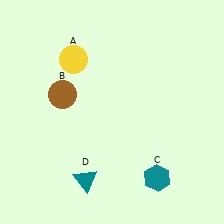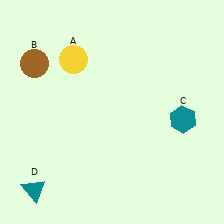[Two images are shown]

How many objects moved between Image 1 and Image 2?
3 objects moved between the two images.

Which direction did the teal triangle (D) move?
The teal triangle (D) moved left.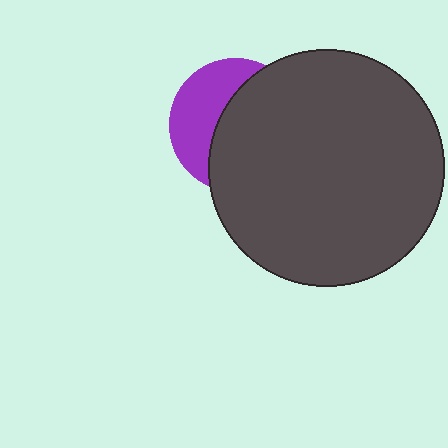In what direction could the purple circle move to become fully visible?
The purple circle could move left. That would shift it out from behind the dark gray circle entirely.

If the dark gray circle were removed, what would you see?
You would see the complete purple circle.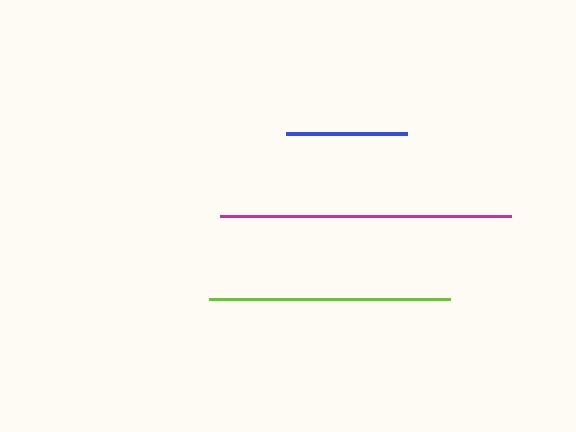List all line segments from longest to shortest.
From longest to shortest: magenta, lime, blue.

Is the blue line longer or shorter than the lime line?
The lime line is longer than the blue line.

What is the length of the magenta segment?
The magenta segment is approximately 291 pixels long.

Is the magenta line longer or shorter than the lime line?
The magenta line is longer than the lime line.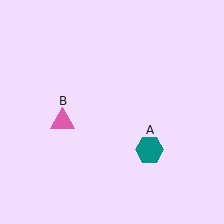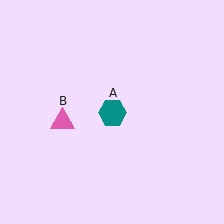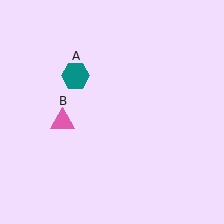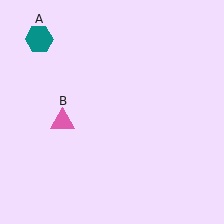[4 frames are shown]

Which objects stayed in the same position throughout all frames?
Pink triangle (object B) remained stationary.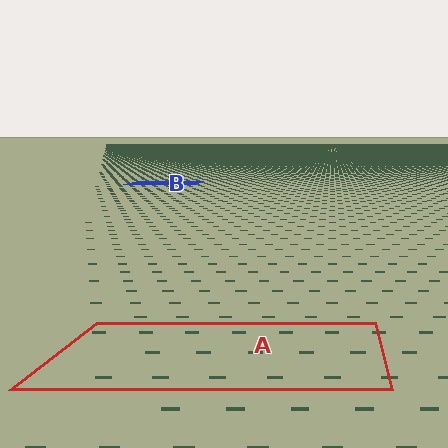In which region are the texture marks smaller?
The texture marks are smaller in region B, because it is farther away.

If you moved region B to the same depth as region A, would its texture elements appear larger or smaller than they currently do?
They would appear larger. At a closer depth, the same texture elements are projected at a bigger on-screen size.